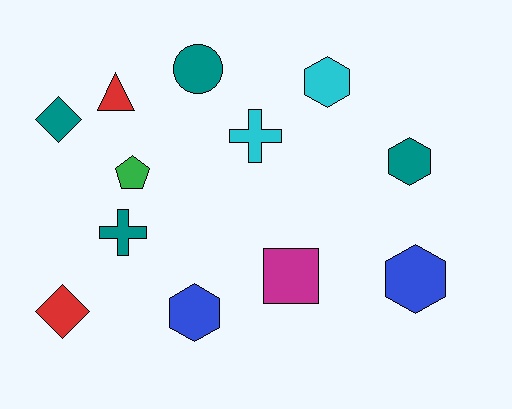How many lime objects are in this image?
There are no lime objects.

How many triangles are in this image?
There is 1 triangle.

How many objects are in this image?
There are 12 objects.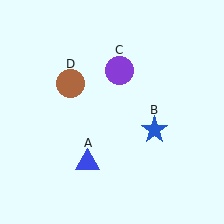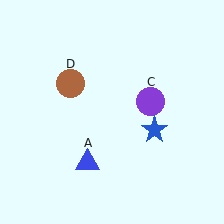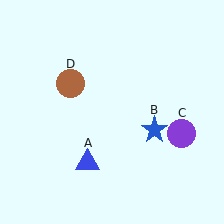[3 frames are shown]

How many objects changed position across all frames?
1 object changed position: purple circle (object C).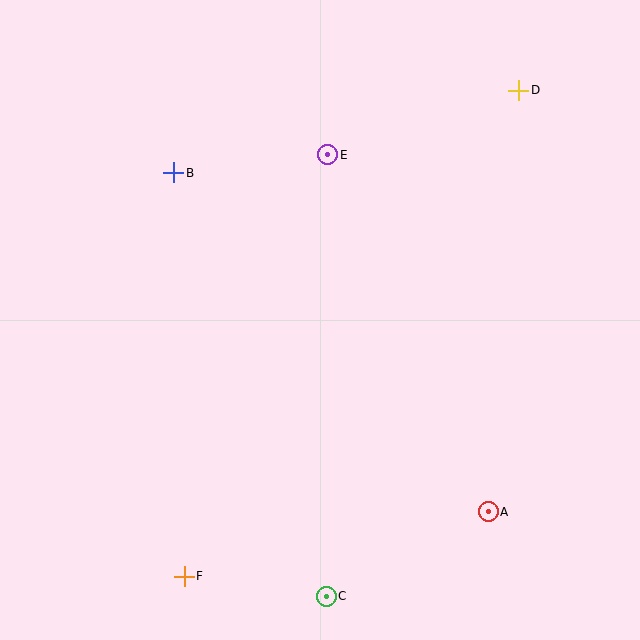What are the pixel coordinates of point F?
Point F is at (184, 576).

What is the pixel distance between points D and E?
The distance between D and E is 202 pixels.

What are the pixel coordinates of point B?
Point B is at (174, 173).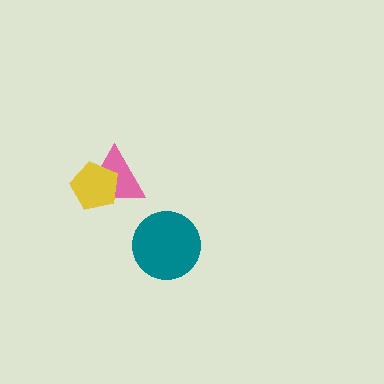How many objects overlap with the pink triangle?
1 object overlaps with the pink triangle.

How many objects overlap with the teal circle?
0 objects overlap with the teal circle.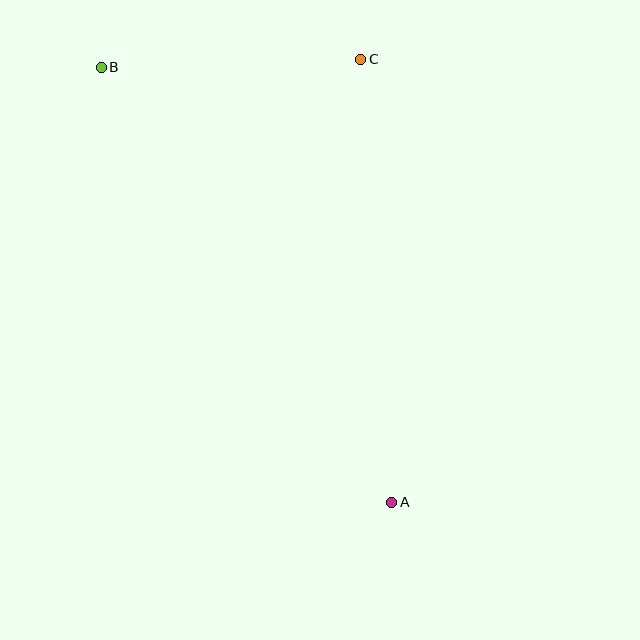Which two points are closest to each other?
Points B and C are closest to each other.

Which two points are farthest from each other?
Points A and B are farthest from each other.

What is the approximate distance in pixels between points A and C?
The distance between A and C is approximately 444 pixels.